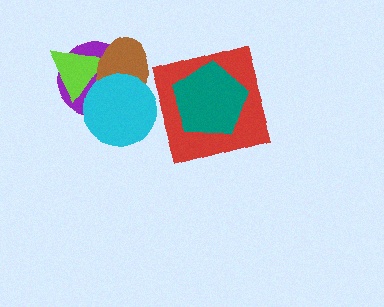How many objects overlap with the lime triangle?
3 objects overlap with the lime triangle.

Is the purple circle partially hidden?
Yes, it is partially covered by another shape.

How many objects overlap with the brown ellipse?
3 objects overlap with the brown ellipse.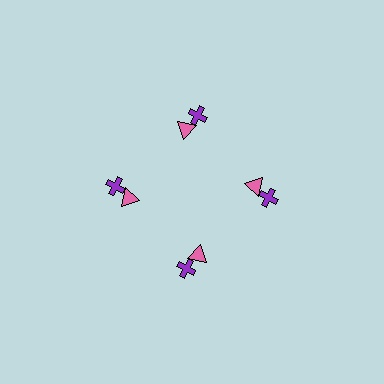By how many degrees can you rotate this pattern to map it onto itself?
The pattern maps onto itself every 90 degrees of rotation.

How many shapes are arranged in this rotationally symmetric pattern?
There are 8 shapes, arranged in 4 groups of 2.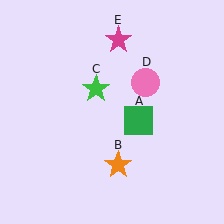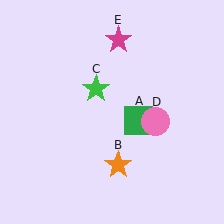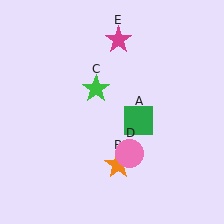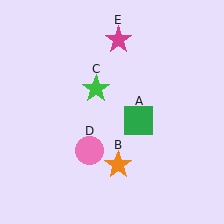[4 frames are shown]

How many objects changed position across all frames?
1 object changed position: pink circle (object D).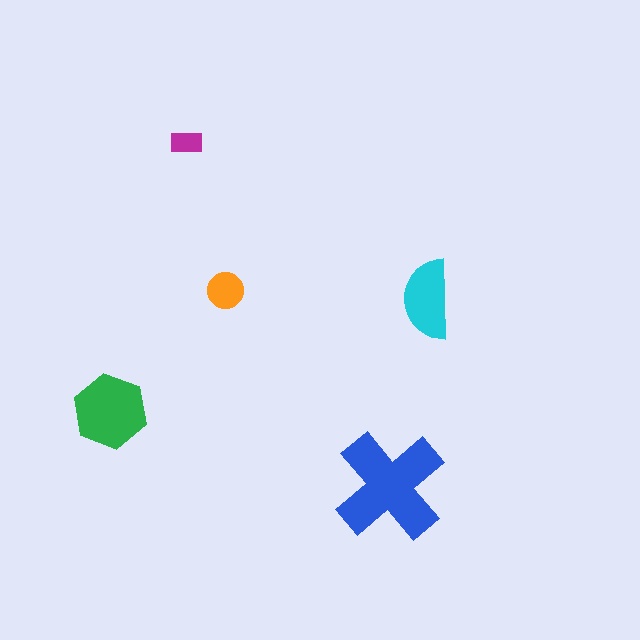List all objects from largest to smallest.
The blue cross, the green hexagon, the cyan semicircle, the orange circle, the magenta rectangle.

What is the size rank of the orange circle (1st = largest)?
4th.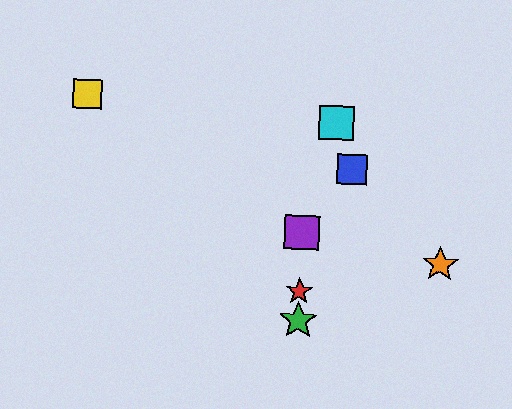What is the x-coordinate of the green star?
The green star is at x≈298.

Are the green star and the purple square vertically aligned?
Yes, both are at x≈298.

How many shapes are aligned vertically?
3 shapes (the red star, the green star, the purple square) are aligned vertically.